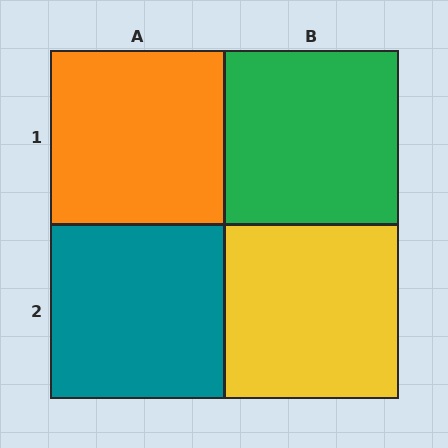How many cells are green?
1 cell is green.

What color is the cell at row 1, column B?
Green.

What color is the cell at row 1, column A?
Orange.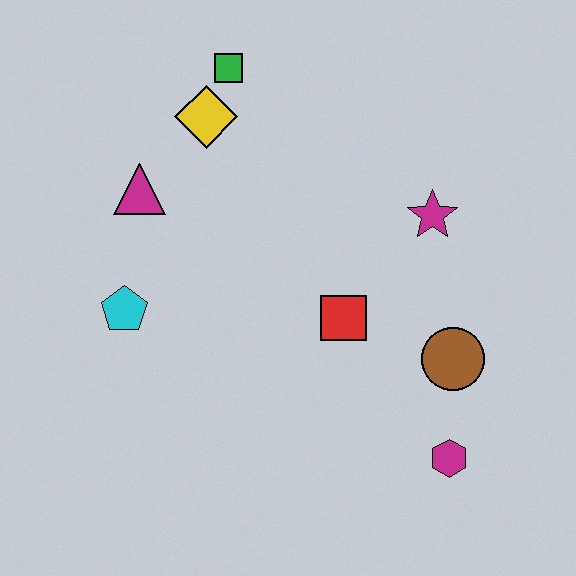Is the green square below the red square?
No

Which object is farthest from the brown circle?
The green square is farthest from the brown circle.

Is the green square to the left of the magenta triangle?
No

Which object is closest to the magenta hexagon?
The brown circle is closest to the magenta hexagon.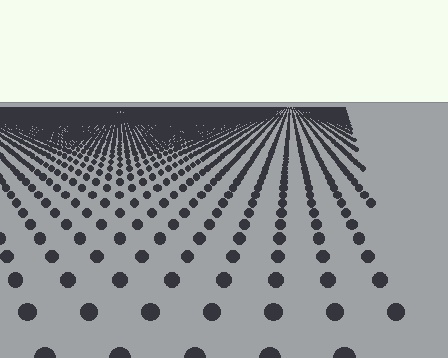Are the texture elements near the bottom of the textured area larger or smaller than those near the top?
Larger. Near the bottom, elements are closer to the viewer and appear at a bigger on-screen size.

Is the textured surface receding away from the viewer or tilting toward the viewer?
The surface is receding away from the viewer. Texture elements get smaller and denser toward the top.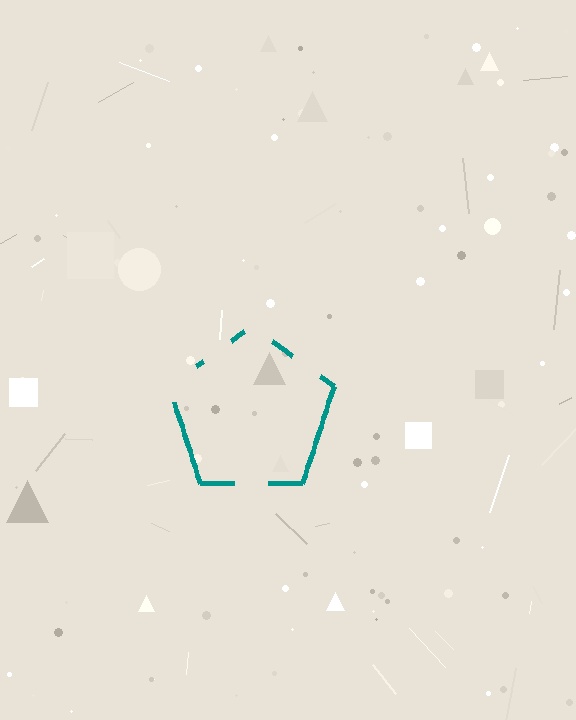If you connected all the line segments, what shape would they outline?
They would outline a pentagon.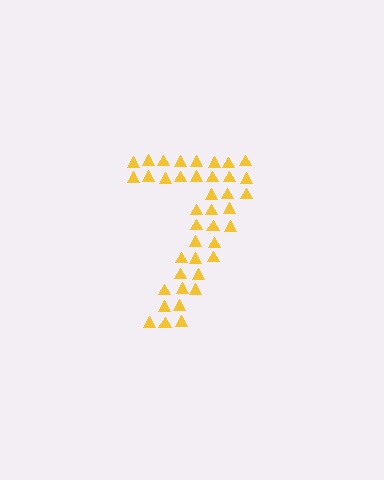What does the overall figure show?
The overall figure shows the digit 7.